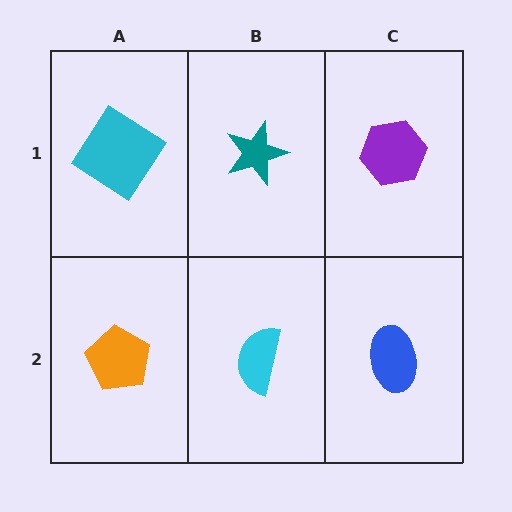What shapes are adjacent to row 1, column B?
A cyan semicircle (row 2, column B), a cyan diamond (row 1, column A), a purple hexagon (row 1, column C).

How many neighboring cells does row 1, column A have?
2.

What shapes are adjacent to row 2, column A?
A cyan diamond (row 1, column A), a cyan semicircle (row 2, column B).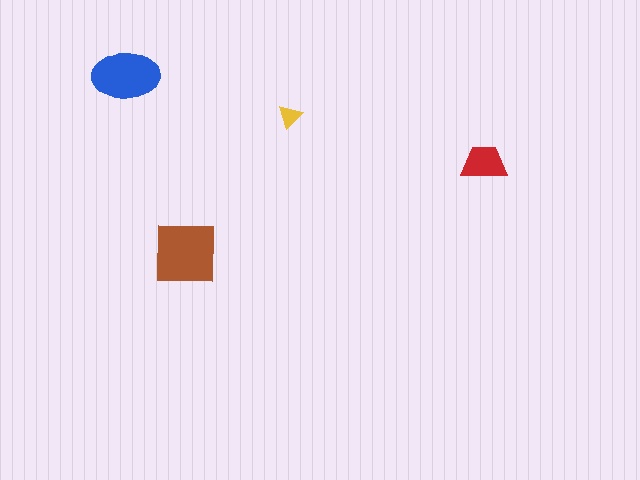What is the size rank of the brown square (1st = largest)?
1st.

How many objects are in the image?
There are 4 objects in the image.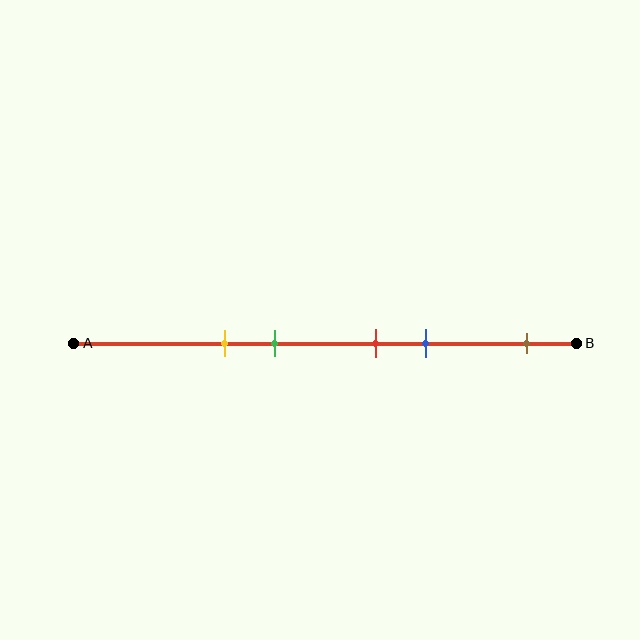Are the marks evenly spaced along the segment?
No, the marks are not evenly spaced.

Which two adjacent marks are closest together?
The red and blue marks are the closest adjacent pair.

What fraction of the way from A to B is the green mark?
The green mark is approximately 40% (0.4) of the way from A to B.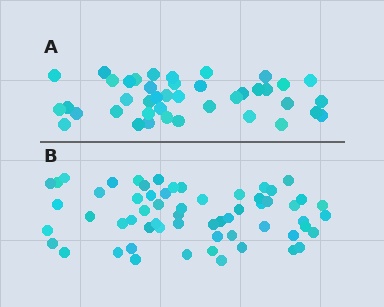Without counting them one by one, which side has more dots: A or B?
Region B (the bottom region) has more dots.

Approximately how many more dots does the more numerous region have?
Region B has approximately 20 more dots than region A.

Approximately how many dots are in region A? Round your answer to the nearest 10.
About 40 dots. (The exact count is 41, which rounds to 40.)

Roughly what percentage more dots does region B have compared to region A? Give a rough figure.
About 45% more.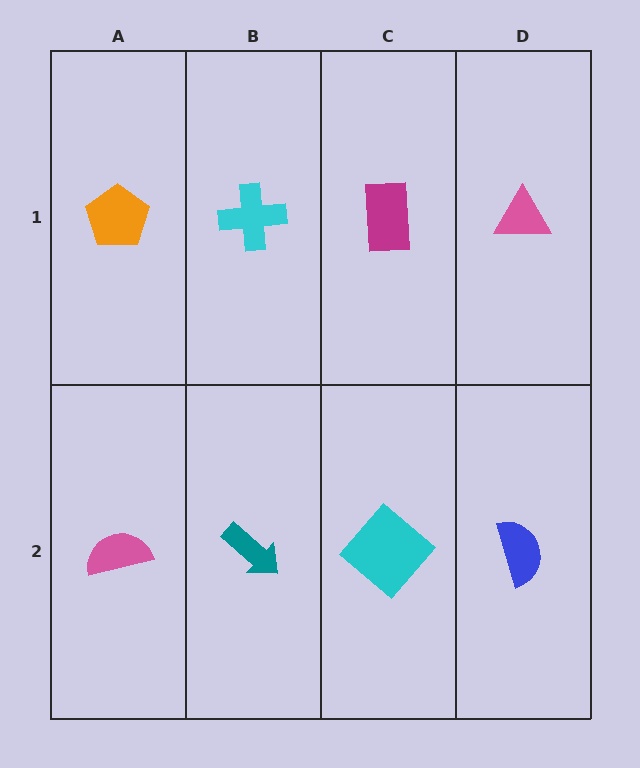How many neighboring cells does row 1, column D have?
2.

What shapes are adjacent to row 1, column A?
A pink semicircle (row 2, column A), a cyan cross (row 1, column B).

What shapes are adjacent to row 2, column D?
A pink triangle (row 1, column D), a cyan diamond (row 2, column C).